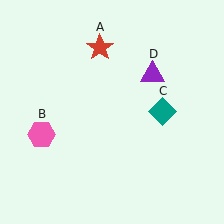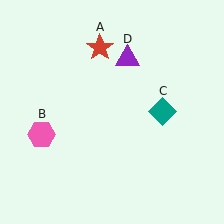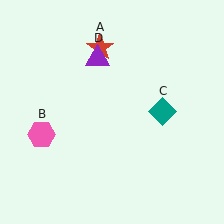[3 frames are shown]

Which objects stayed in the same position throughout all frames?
Red star (object A) and pink hexagon (object B) and teal diamond (object C) remained stationary.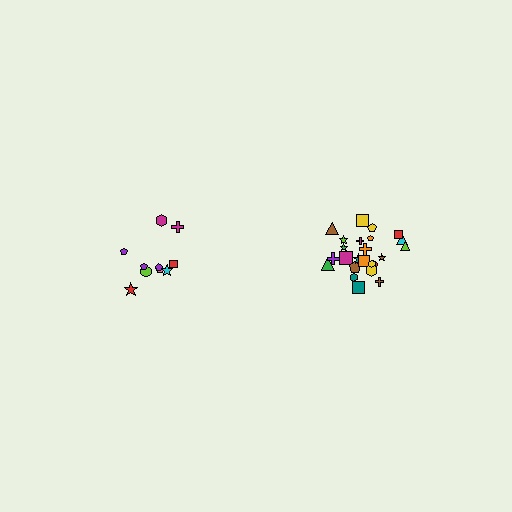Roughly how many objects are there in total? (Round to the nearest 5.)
Roughly 35 objects in total.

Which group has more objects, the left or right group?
The right group.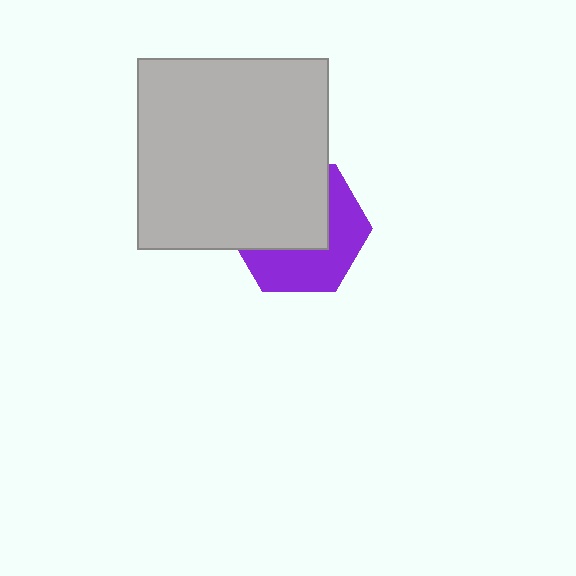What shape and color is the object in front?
The object in front is a light gray square.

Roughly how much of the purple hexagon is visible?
About half of it is visible (roughly 46%).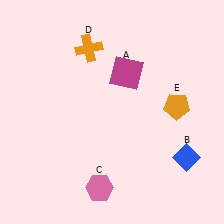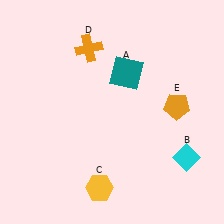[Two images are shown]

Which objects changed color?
A changed from magenta to teal. B changed from blue to cyan. C changed from pink to yellow.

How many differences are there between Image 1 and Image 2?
There are 3 differences between the two images.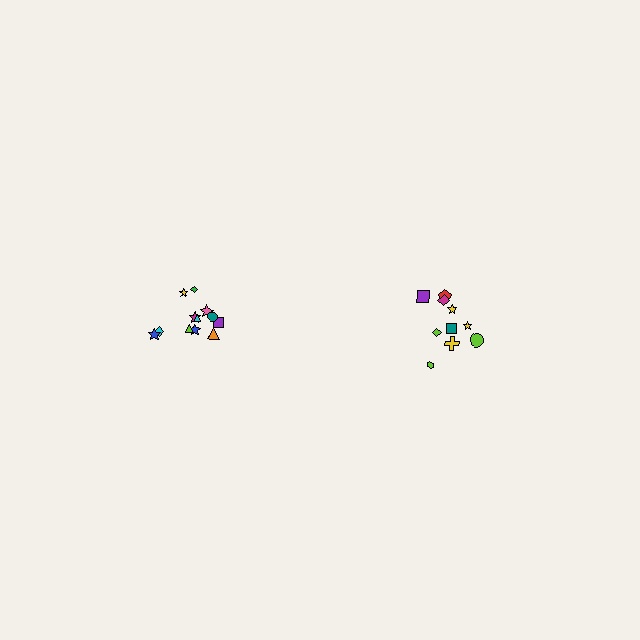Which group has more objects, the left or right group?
The left group.